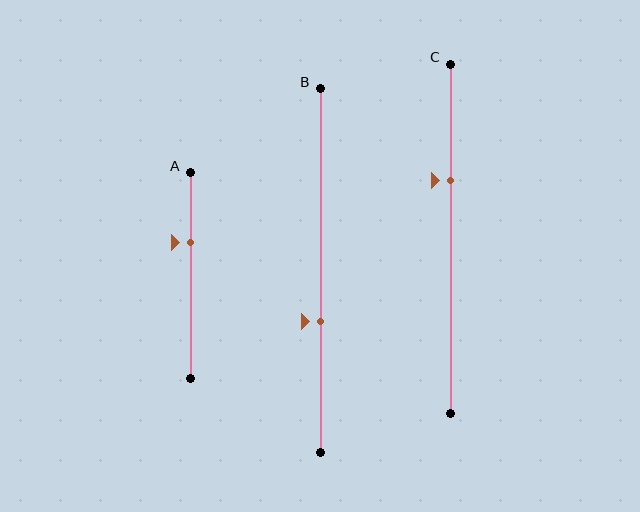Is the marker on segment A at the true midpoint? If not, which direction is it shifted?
No, the marker on segment A is shifted upward by about 16% of the segment length.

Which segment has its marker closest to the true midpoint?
Segment B has its marker closest to the true midpoint.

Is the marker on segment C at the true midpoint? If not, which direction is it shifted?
No, the marker on segment C is shifted upward by about 17% of the segment length.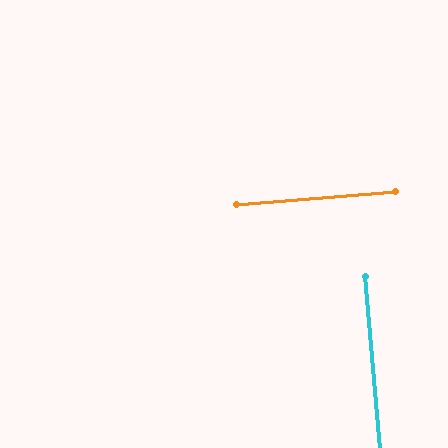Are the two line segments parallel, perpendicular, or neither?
Perpendicular — they meet at approximately 90°.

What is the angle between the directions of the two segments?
Approximately 90 degrees.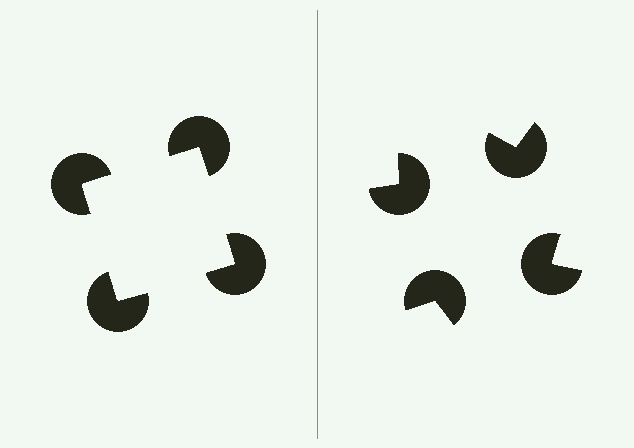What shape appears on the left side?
An illusory square.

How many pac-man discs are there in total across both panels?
8 — 4 on each side.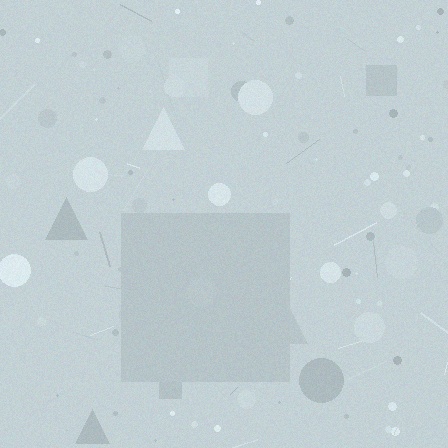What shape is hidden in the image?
A square is hidden in the image.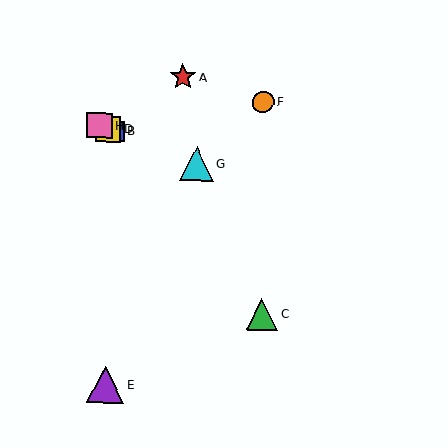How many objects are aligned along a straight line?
4 objects (B, D, G, H) are aligned along a straight line.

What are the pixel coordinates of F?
Object F is at (263, 102).